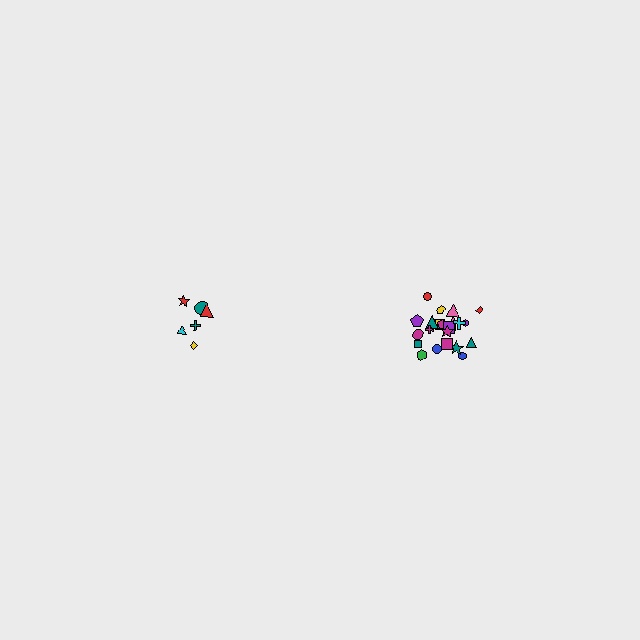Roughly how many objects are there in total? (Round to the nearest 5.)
Roughly 30 objects in total.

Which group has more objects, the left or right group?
The right group.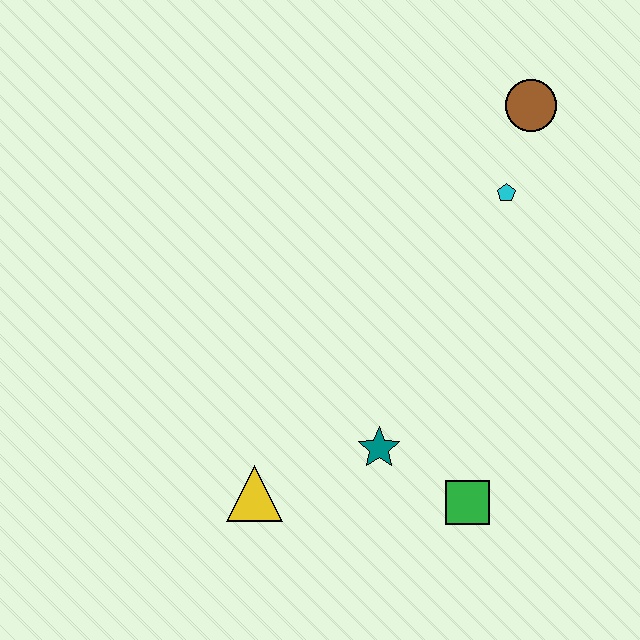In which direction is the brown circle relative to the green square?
The brown circle is above the green square.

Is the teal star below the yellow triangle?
No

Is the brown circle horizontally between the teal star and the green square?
No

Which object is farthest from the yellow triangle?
The brown circle is farthest from the yellow triangle.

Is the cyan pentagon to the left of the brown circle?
Yes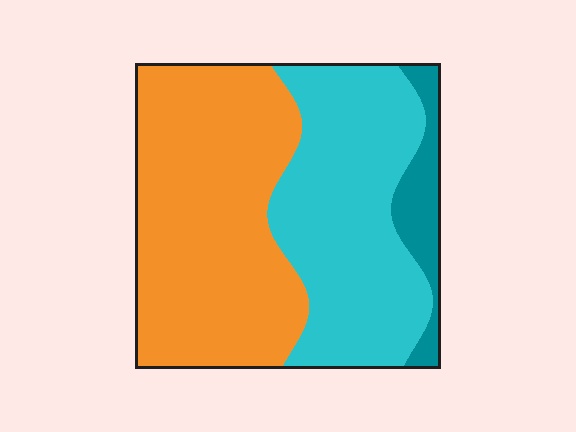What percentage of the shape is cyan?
Cyan takes up about two fifths (2/5) of the shape.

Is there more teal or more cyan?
Cyan.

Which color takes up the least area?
Teal, at roughly 10%.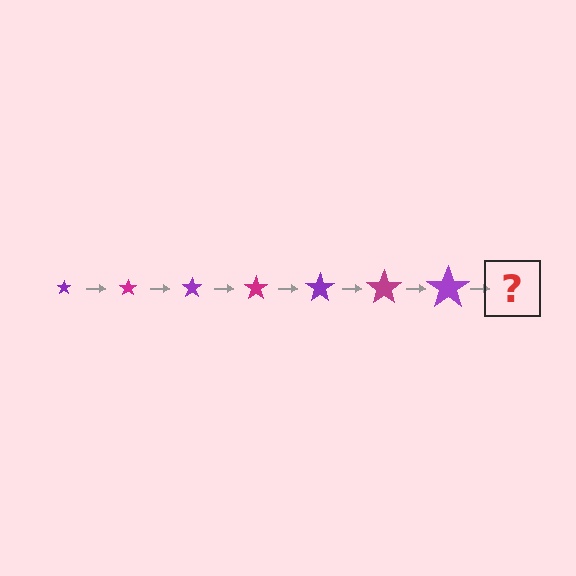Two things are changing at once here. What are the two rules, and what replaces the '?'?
The two rules are that the star grows larger each step and the color cycles through purple and magenta. The '?' should be a magenta star, larger than the previous one.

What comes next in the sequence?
The next element should be a magenta star, larger than the previous one.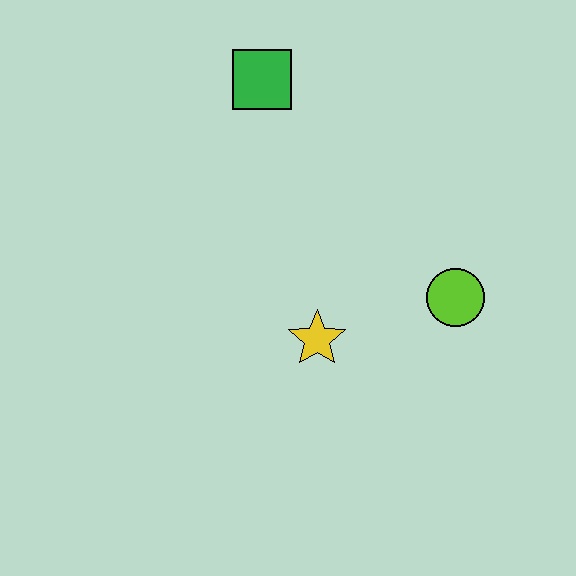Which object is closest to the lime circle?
The yellow star is closest to the lime circle.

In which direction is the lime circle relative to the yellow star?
The lime circle is to the right of the yellow star.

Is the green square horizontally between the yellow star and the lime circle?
No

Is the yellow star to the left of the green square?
No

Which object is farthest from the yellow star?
The green square is farthest from the yellow star.